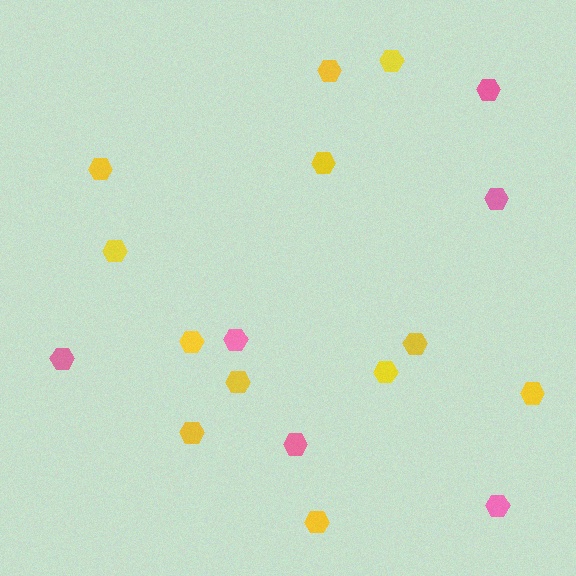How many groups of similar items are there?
There are 2 groups: one group of yellow hexagons (12) and one group of pink hexagons (6).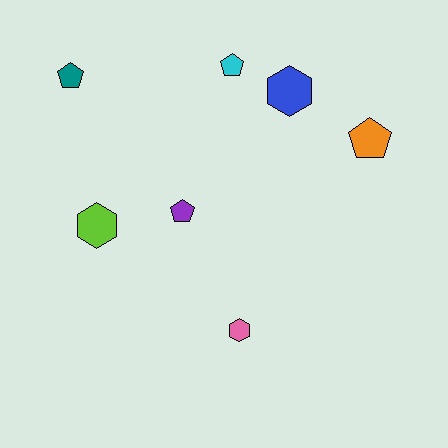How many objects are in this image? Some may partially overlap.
There are 7 objects.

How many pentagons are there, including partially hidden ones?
There are 4 pentagons.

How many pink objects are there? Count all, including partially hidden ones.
There is 1 pink object.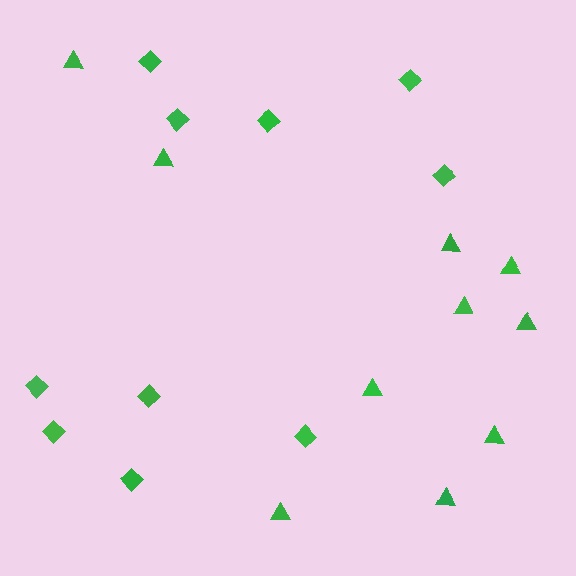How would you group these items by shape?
There are 2 groups: one group of diamonds (10) and one group of triangles (10).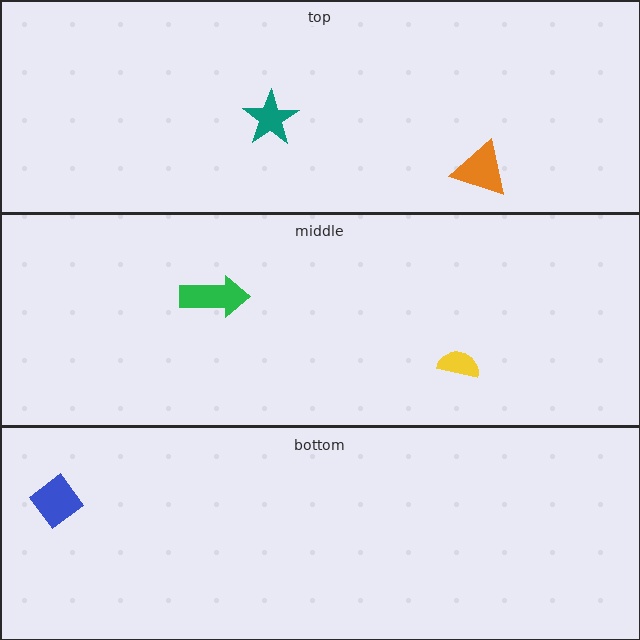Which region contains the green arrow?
The middle region.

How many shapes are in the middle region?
2.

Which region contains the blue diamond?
The bottom region.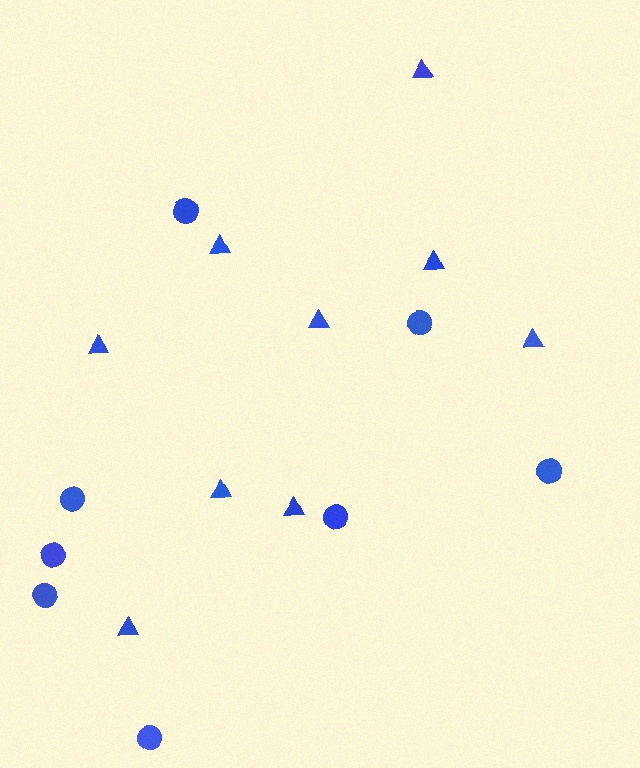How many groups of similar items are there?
There are 2 groups: one group of triangles (9) and one group of circles (8).